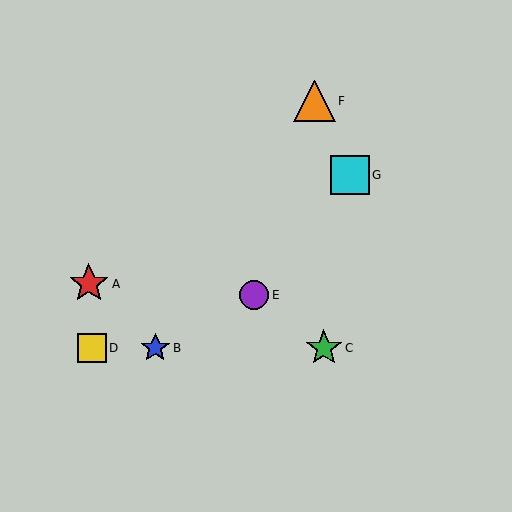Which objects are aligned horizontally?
Objects B, C, D are aligned horizontally.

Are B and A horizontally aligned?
No, B is at y≈348 and A is at y≈284.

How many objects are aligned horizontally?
3 objects (B, C, D) are aligned horizontally.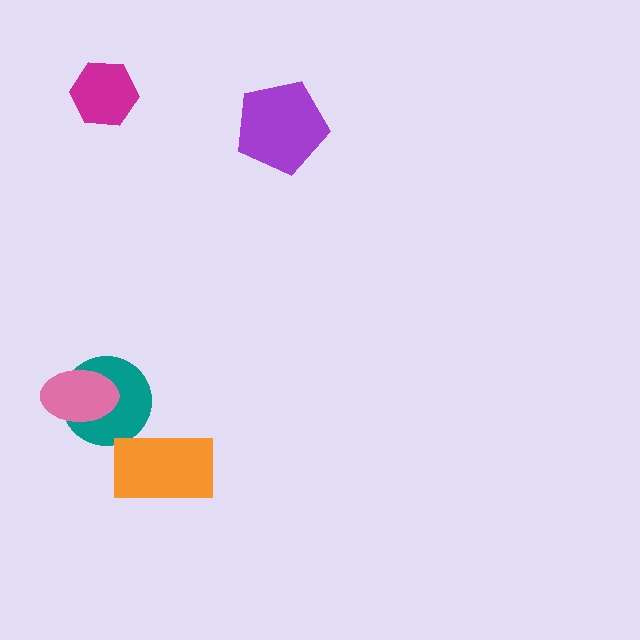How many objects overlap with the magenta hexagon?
0 objects overlap with the magenta hexagon.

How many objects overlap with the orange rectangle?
0 objects overlap with the orange rectangle.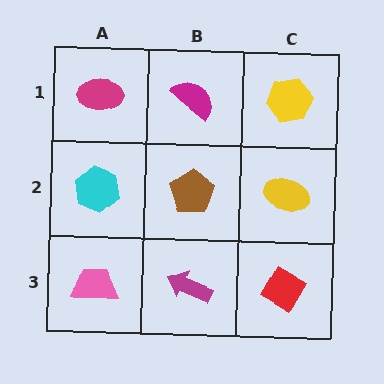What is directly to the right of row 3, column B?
A red diamond.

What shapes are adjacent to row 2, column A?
A magenta ellipse (row 1, column A), a pink trapezoid (row 3, column A), a brown pentagon (row 2, column B).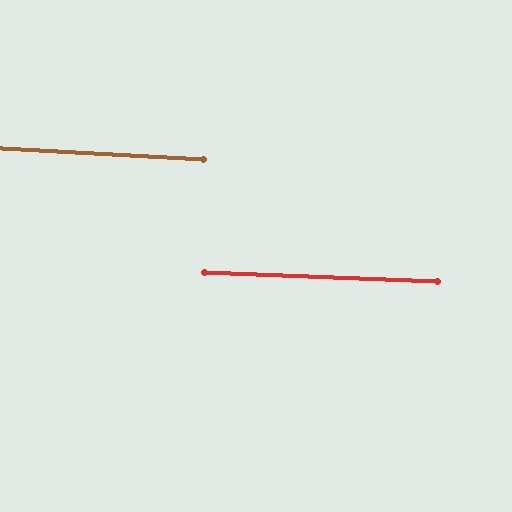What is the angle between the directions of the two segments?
Approximately 1 degree.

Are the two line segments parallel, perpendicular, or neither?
Parallel — their directions differ by only 0.7°.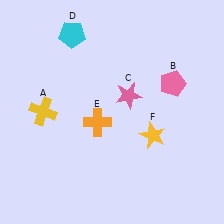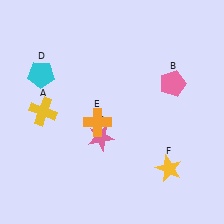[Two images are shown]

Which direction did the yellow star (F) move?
The yellow star (F) moved down.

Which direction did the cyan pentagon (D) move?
The cyan pentagon (D) moved down.